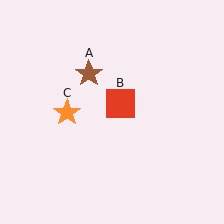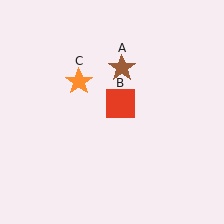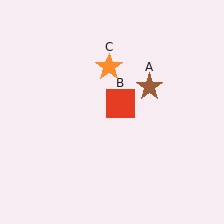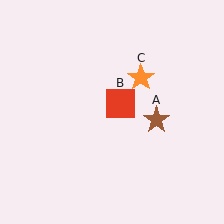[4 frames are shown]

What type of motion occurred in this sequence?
The brown star (object A), orange star (object C) rotated clockwise around the center of the scene.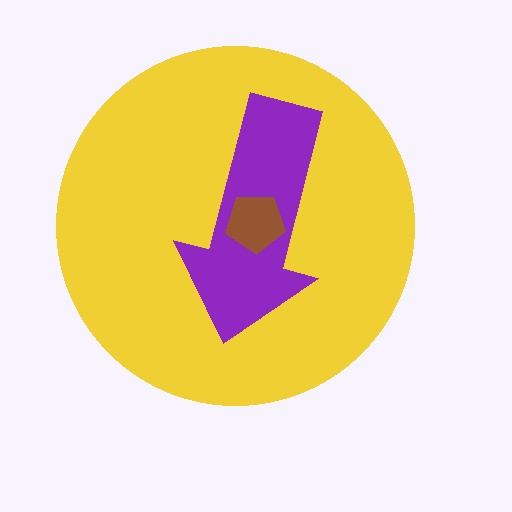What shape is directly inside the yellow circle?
The purple arrow.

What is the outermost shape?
The yellow circle.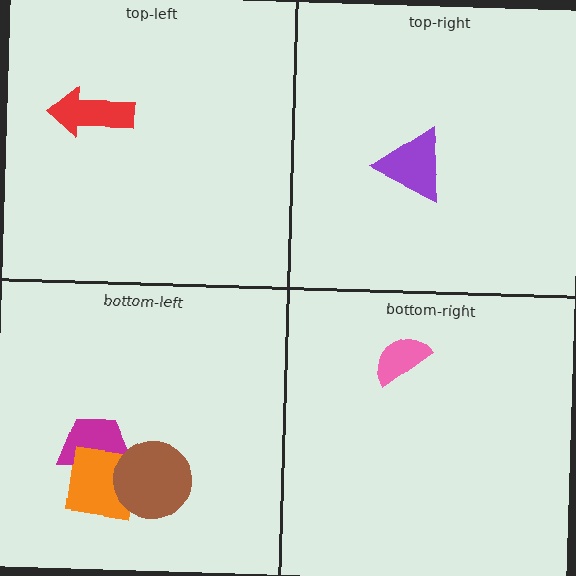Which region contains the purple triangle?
The top-right region.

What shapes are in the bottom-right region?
The pink semicircle.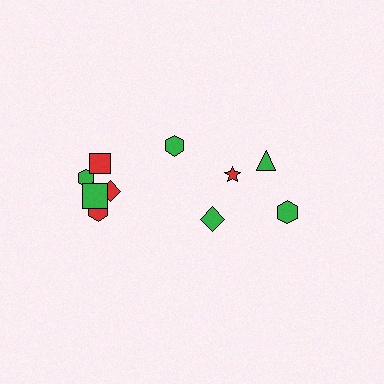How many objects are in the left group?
There are 6 objects.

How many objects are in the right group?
There are 4 objects.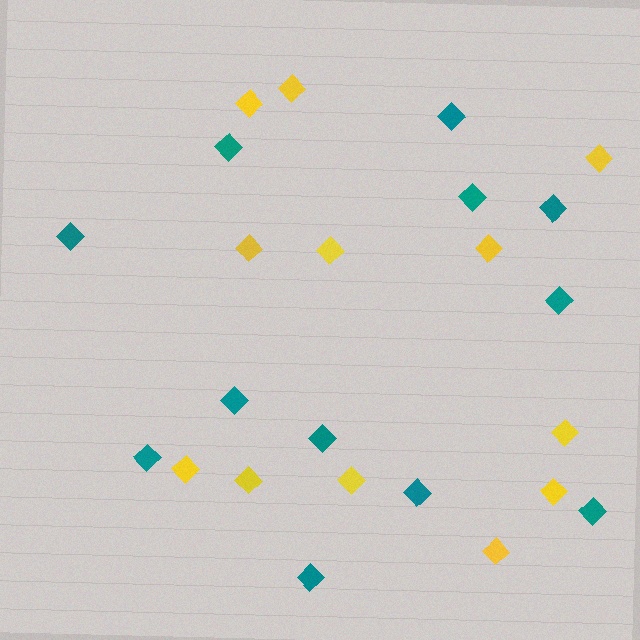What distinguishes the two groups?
There are 2 groups: one group of teal diamonds (12) and one group of yellow diamonds (12).